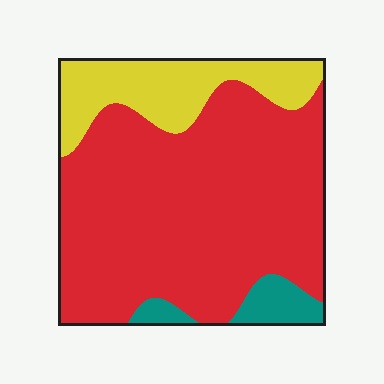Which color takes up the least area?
Teal, at roughly 5%.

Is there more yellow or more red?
Red.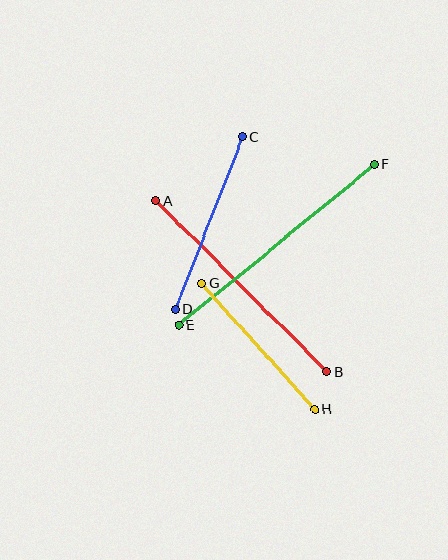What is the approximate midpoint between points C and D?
The midpoint is at approximately (209, 223) pixels.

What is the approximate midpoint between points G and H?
The midpoint is at approximately (258, 346) pixels.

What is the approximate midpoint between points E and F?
The midpoint is at approximately (276, 245) pixels.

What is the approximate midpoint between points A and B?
The midpoint is at approximately (241, 286) pixels.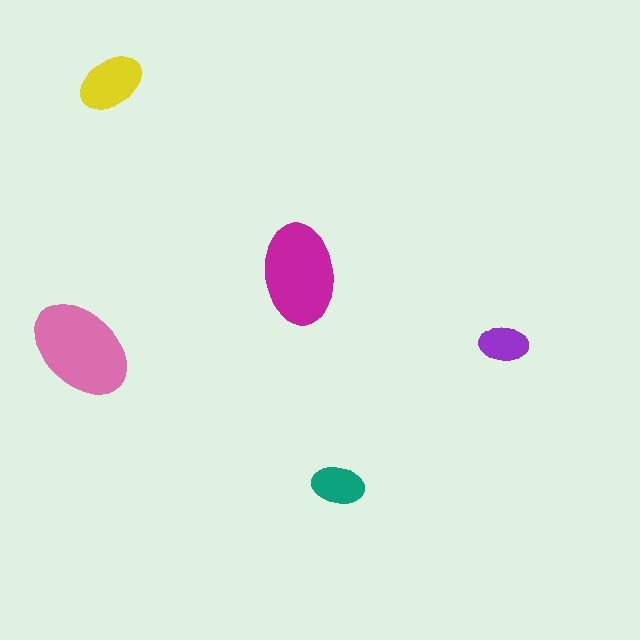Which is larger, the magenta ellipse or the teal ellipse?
The magenta one.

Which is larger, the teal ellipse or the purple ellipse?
The teal one.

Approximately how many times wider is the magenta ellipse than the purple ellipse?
About 2 times wider.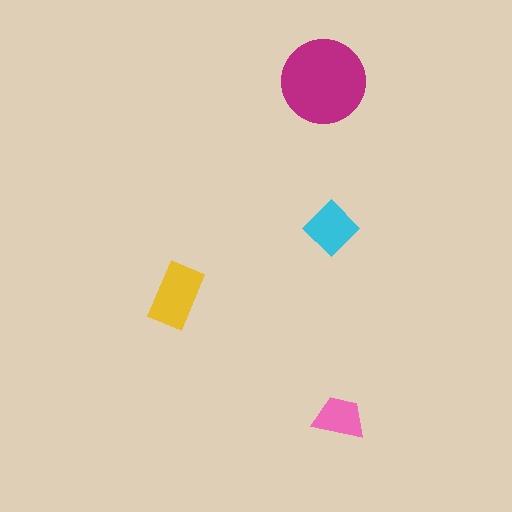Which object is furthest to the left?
The yellow rectangle is leftmost.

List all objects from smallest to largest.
The pink trapezoid, the cyan diamond, the yellow rectangle, the magenta circle.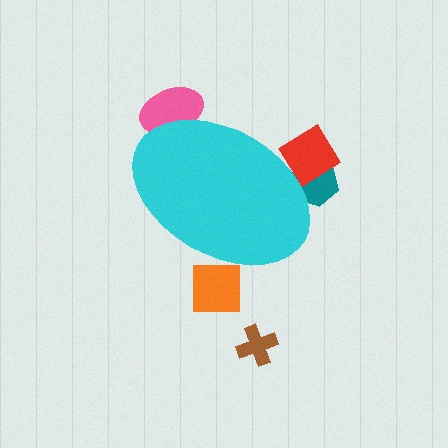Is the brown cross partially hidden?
No, the brown cross is fully visible.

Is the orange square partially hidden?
Yes, the orange square is partially hidden behind the cyan ellipse.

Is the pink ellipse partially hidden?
Yes, the pink ellipse is partially hidden behind the cyan ellipse.